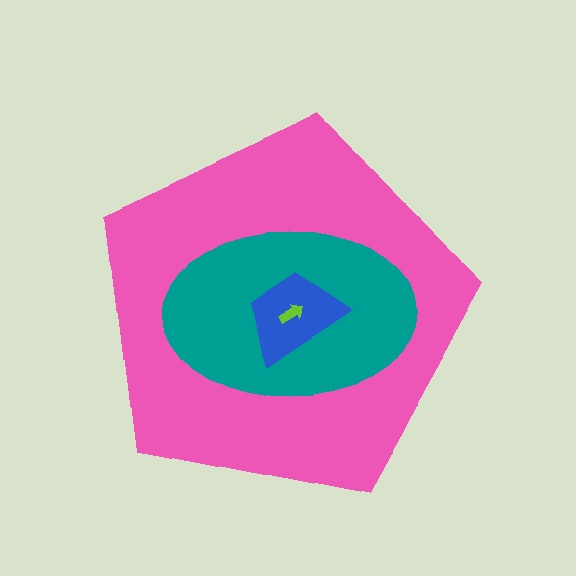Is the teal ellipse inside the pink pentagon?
Yes.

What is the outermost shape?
The pink pentagon.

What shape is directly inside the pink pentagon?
The teal ellipse.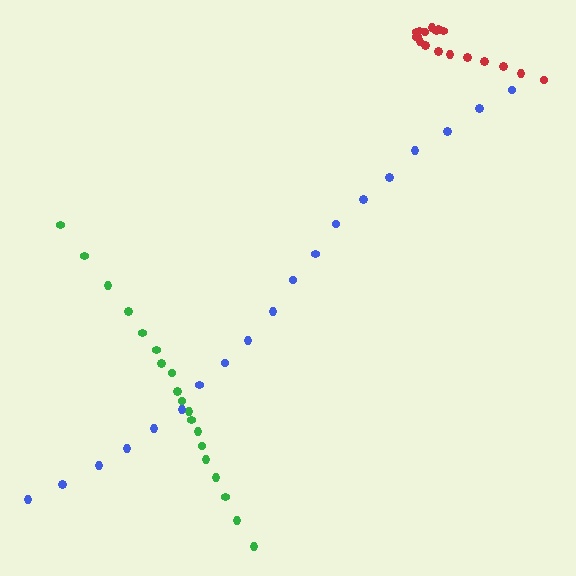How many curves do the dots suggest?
There are 3 distinct paths.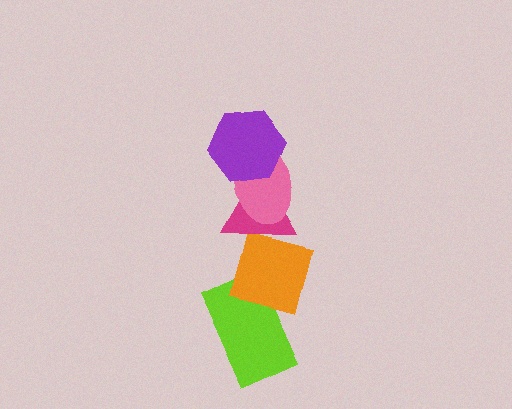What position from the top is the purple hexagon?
The purple hexagon is 1st from the top.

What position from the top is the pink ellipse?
The pink ellipse is 2nd from the top.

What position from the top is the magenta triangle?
The magenta triangle is 3rd from the top.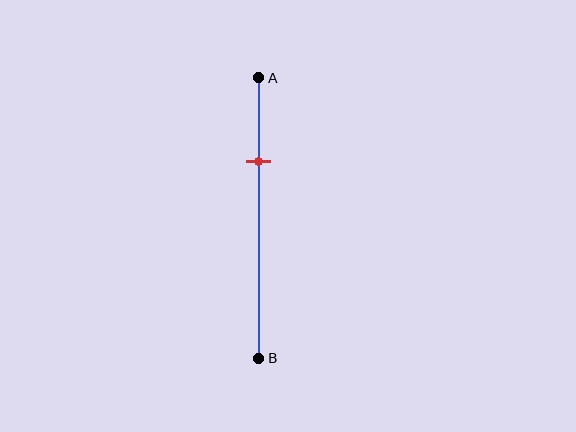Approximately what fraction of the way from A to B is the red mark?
The red mark is approximately 30% of the way from A to B.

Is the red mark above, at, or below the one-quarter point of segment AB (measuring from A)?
The red mark is below the one-quarter point of segment AB.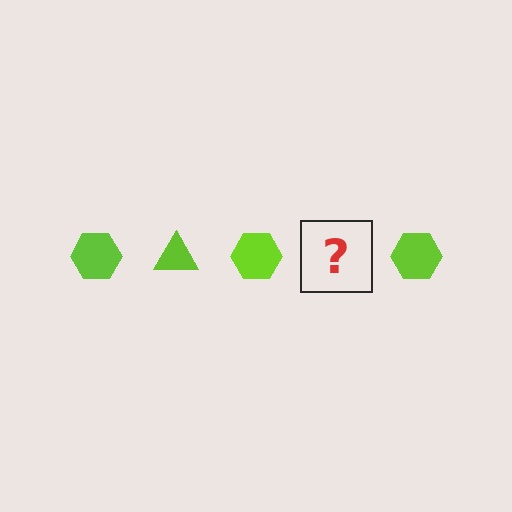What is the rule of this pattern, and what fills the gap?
The rule is that the pattern cycles through hexagon, triangle shapes in lime. The gap should be filled with a lime triangle.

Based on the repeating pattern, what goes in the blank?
The blank should be a lime triangle.